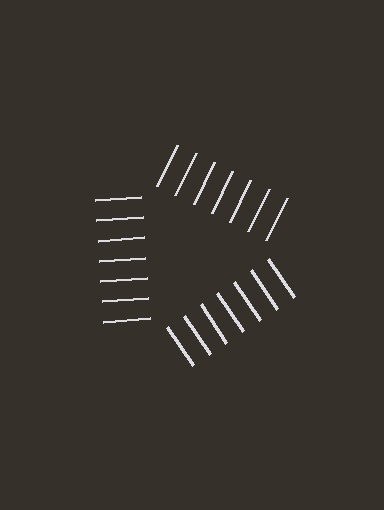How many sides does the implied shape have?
3 sides — the line-ends trace a triangle.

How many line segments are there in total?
21 — 7 along each of the 3 edges.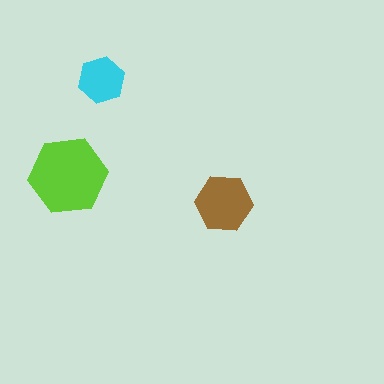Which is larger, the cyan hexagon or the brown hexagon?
The brown one.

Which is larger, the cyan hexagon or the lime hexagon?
The lime one.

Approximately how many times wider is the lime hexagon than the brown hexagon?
About 1.5 times wider.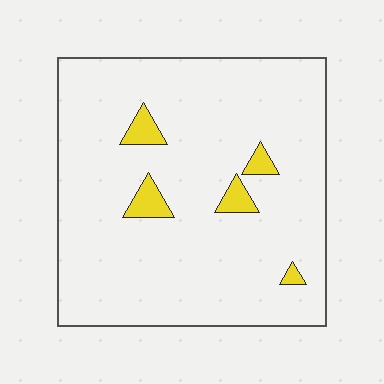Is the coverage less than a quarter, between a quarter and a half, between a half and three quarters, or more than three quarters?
Less than a quarter.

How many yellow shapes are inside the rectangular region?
5.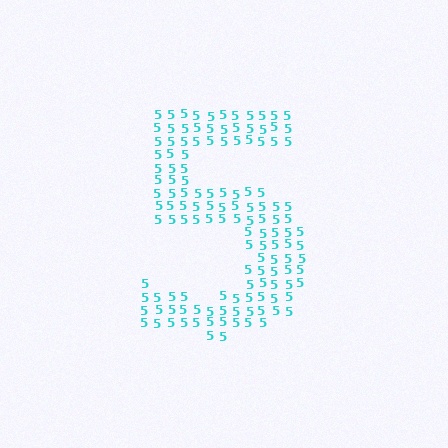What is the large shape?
The large shape is the digit 5.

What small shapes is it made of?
It is made of small digit 5's.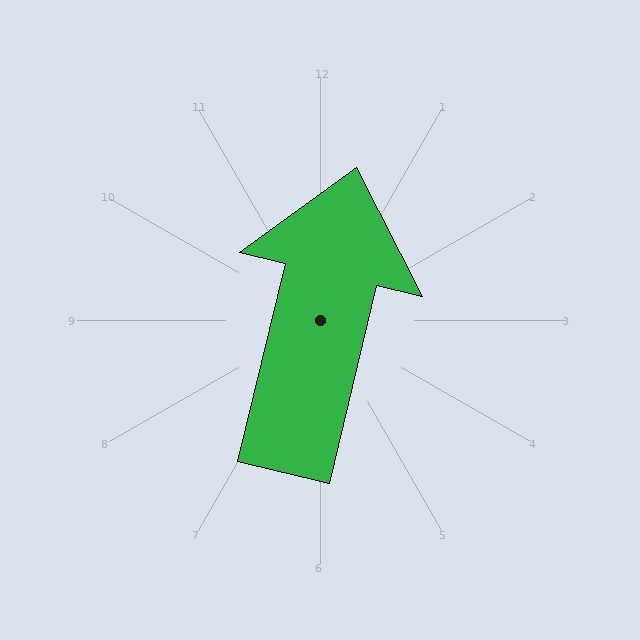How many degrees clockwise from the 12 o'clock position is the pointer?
Approximately 13 degrees.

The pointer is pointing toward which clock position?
Roughly 12 o'clock.